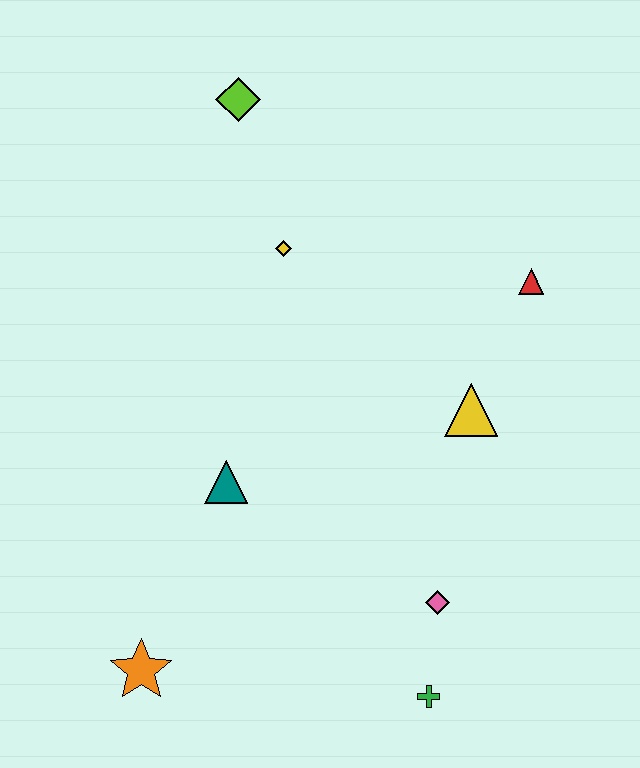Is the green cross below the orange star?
Yes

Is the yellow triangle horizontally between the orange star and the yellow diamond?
No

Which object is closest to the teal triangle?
The orange star is closest to the teal triangle.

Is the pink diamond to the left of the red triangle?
Yes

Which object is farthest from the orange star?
The lime diamond is farthest from the orange star.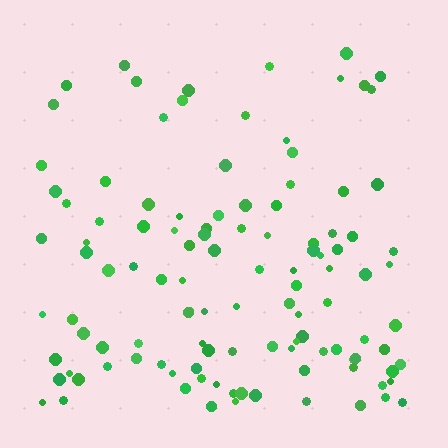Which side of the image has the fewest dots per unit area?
The top.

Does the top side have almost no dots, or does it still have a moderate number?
Still a moderate number, just noticeably fewer than the bottom.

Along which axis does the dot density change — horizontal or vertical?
Vertical.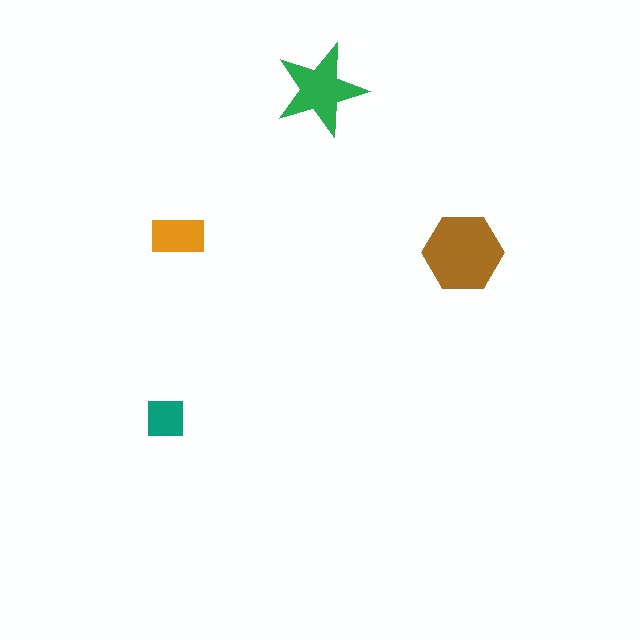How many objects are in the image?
There are 4 objects in the image.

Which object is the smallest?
The teal square.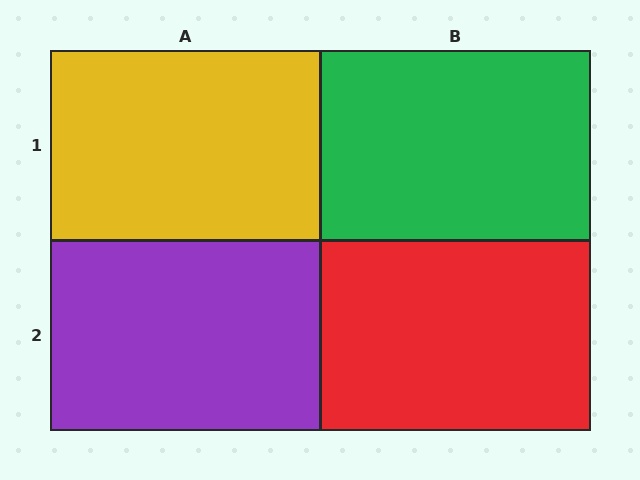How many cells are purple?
1 cell is purple.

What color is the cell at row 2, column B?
Red.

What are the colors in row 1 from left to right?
Yellow, green.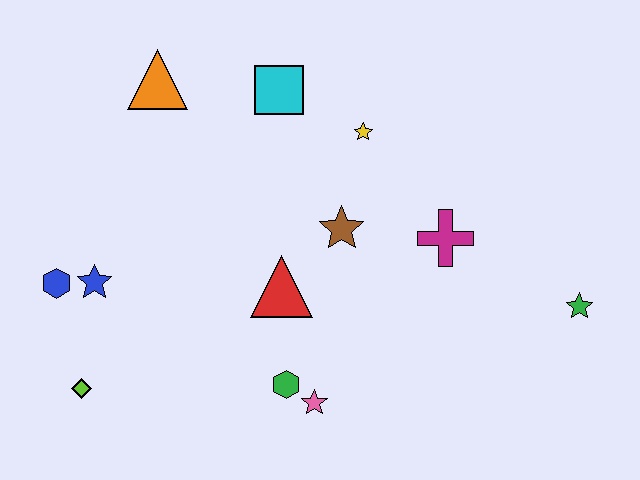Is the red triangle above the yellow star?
No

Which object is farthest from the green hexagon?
The orange triangle is farthest from the green hexagon.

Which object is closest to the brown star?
The red triangle is closest to the brown star.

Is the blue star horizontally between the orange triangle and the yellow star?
No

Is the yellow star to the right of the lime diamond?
Yes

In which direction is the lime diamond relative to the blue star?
The lime diamond is below the blue star.